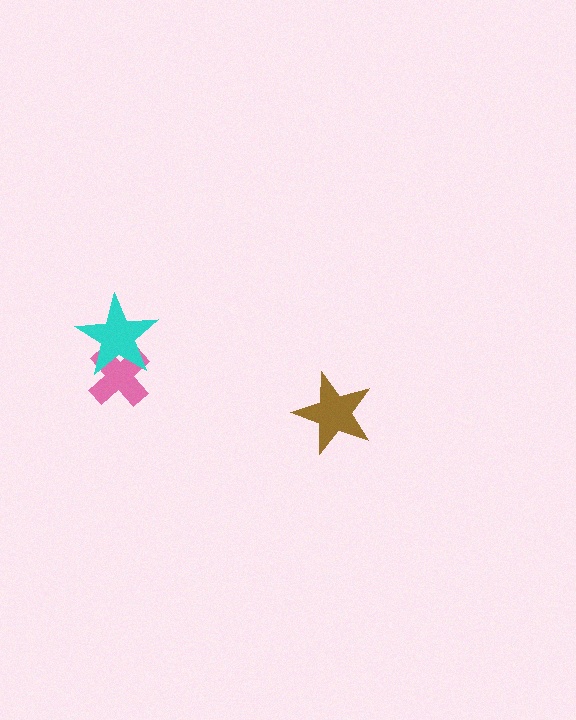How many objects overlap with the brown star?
0 objects overlap with the brown star.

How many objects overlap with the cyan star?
1 object overlaps with the cyan star.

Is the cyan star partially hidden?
No, no other shape covers it.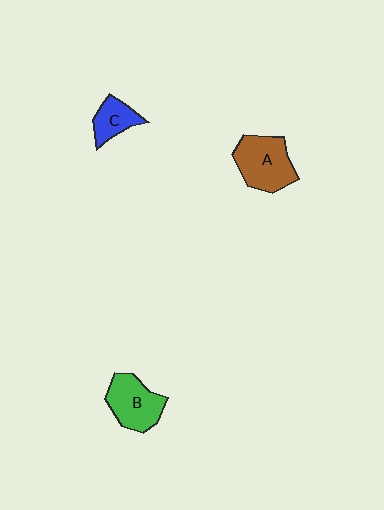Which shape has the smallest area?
Shape C (blue).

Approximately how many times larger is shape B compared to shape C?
Approximately 1.6 times.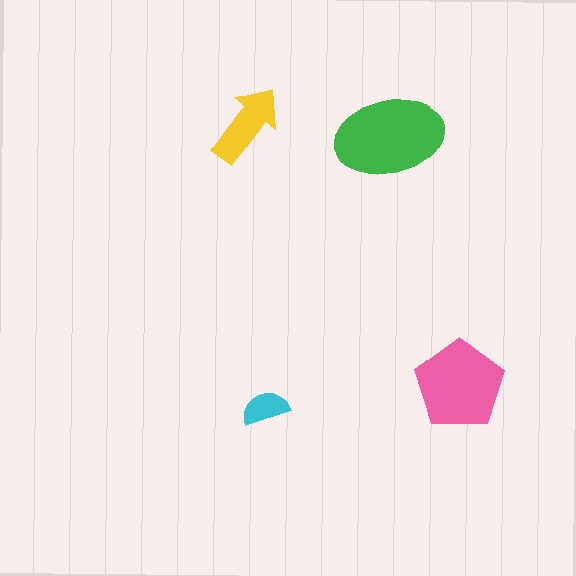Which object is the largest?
The green ellipse.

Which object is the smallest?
The cyan semicircle.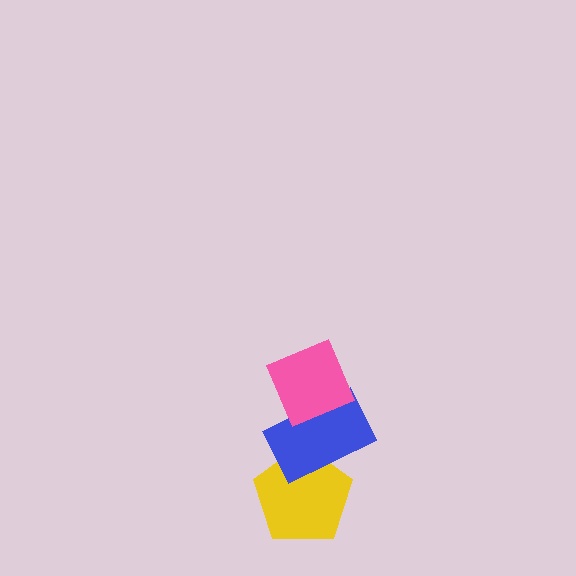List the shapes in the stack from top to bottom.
From top to bottom: the pink diamond, the blue rectangle, the yellow pentagon.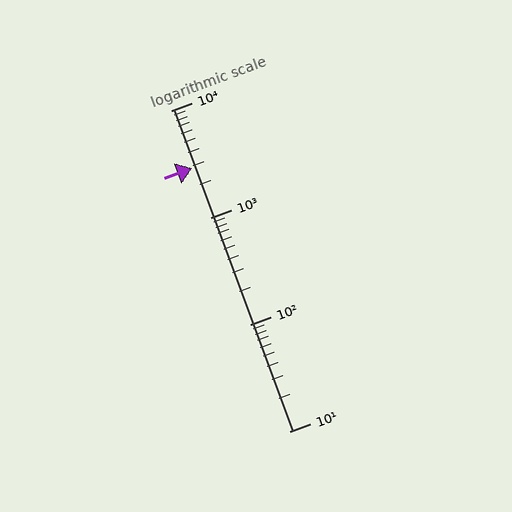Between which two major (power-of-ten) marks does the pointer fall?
The pointer is between 1000 and 10000.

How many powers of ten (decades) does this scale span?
The scale spans 3 decades, from 10 to 10000.